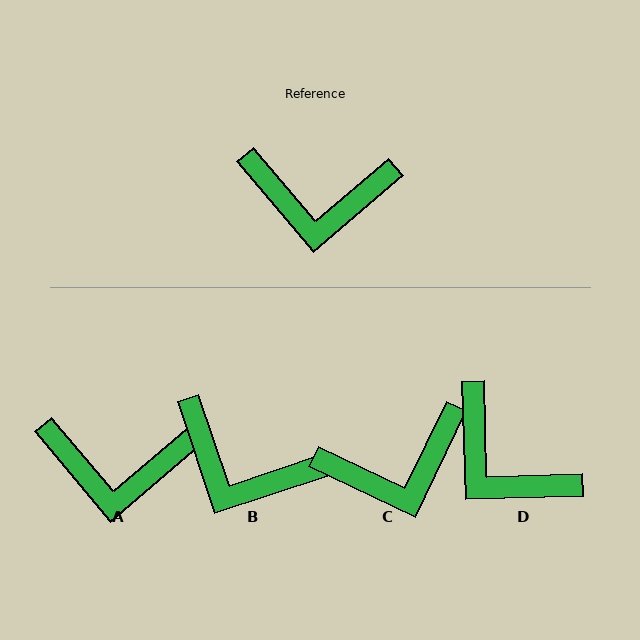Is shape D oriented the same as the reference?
No, it is off by about 38 degrees.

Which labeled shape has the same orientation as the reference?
A.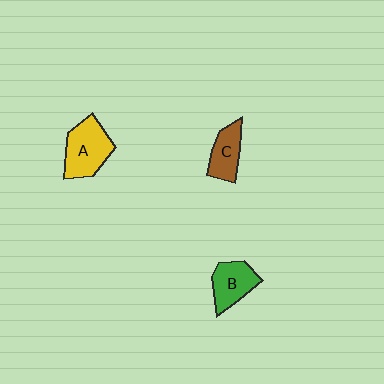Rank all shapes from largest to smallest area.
From largest to smallest: A (yellow), B (green), C (brown).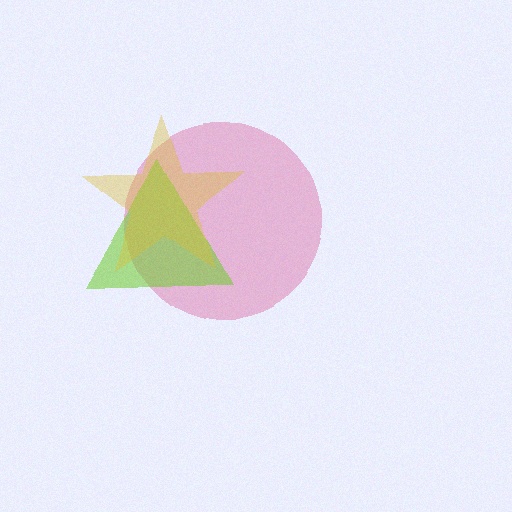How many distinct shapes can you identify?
There are 3 distinct shapes: a pink circle, a lime triangle, a yellow star.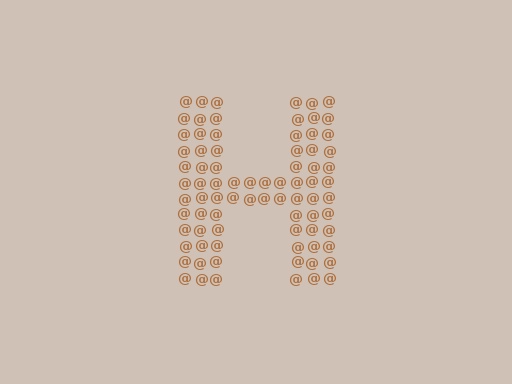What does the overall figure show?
The overall figure shows the letter H.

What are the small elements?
The small elements are at signs.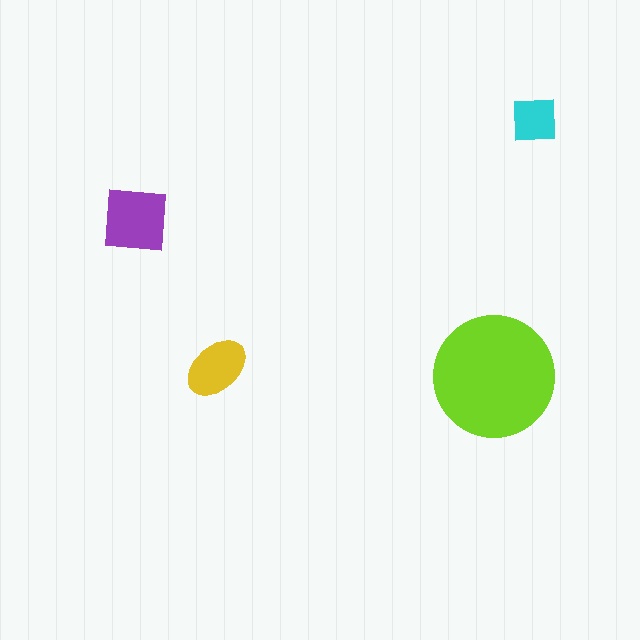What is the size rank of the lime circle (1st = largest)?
1st.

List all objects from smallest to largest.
The cyan square, the yellow ellipse, the purple square, the lime circle.